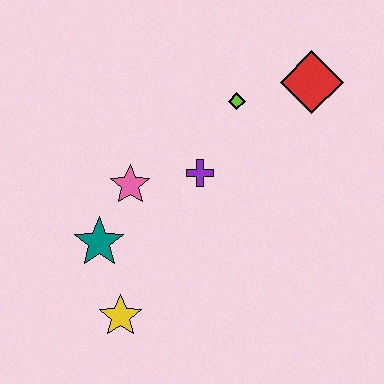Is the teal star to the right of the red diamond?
No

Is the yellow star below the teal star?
Yes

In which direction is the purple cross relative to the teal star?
The purple cross is to the right of the teal star.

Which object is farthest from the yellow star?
The red diamond is farthest from the yellow star.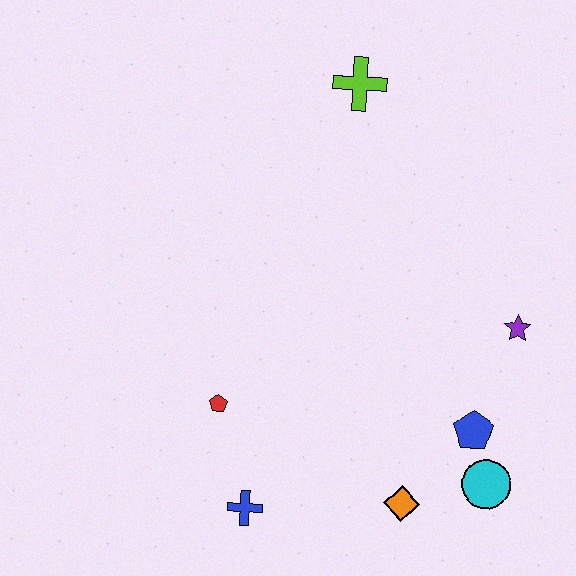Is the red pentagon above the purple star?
No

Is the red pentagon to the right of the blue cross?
No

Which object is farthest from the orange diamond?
The lime cross is farthest from the orange diamond.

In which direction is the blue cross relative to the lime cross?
The blue cross is below the lime cross.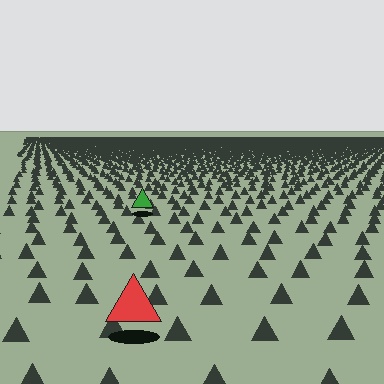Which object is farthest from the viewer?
The green triangle is farthest from the viewer. It appears smaller and the ground texture around it is denser.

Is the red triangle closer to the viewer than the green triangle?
Yes. The red triangle is closer — you can tell from the texture gradient: the ground texture is coarser near it.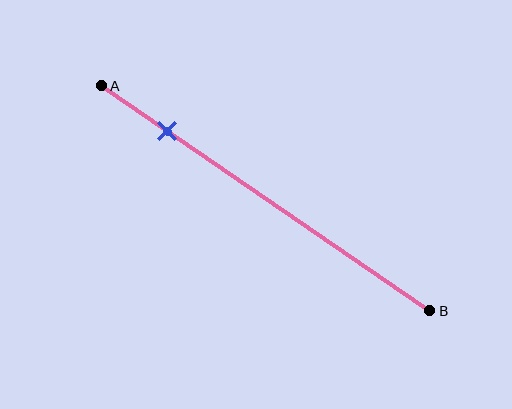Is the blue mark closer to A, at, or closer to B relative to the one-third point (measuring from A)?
The blue mark is closer to point A than the one-third point of segment AB.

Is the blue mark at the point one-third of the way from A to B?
No, the mark is at about 20% from A, not at the 33% one-third point.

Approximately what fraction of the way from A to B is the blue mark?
The blue mark is approximately 20% of the way from A to B.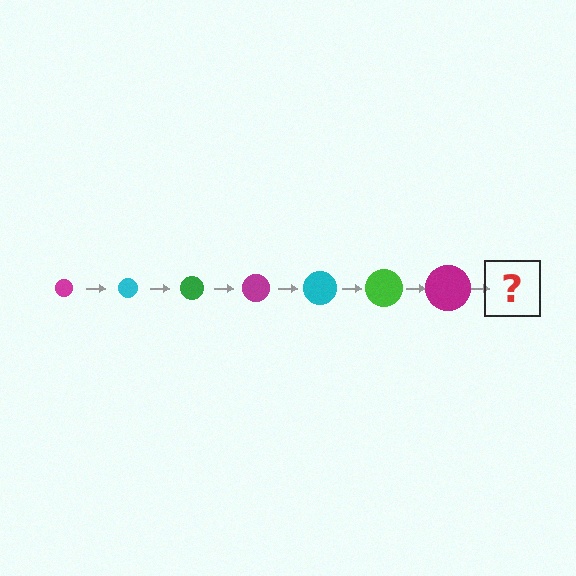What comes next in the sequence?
The next element should be a cyan circle, larger than the previous one.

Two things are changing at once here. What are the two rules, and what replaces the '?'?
The two rules are that the circle grows larger each step and the color cycles through magenta, cyan, and green. The '?' should be a cyan circle, larger than the previous one.